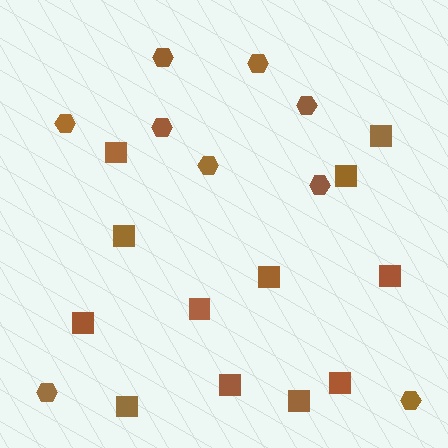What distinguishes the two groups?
There are 2 groups: one group of hexagons (9) and one group of squares (12).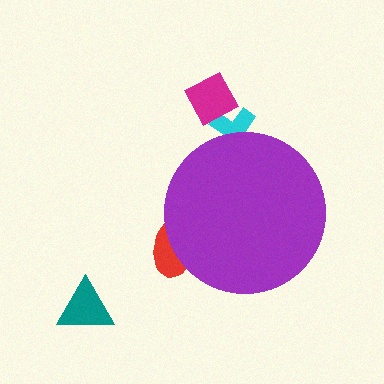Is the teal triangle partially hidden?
No, the teal triangle is fully visible.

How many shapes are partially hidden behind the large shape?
2 shapes are partially hidden.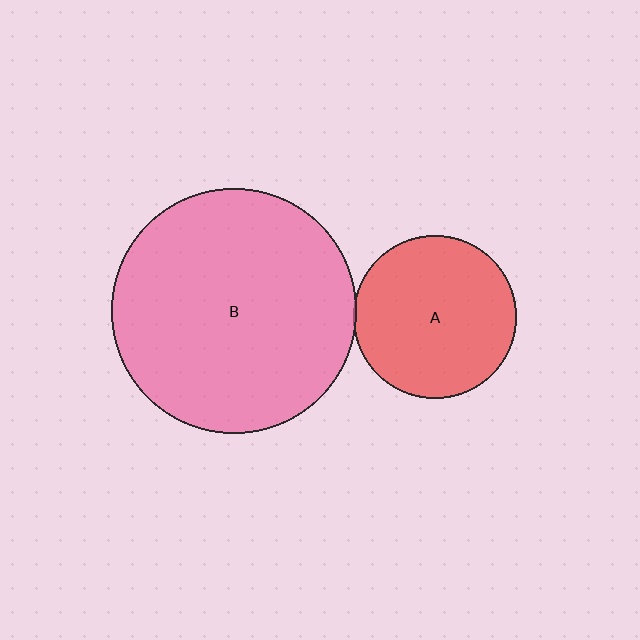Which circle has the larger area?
Circle B (pink).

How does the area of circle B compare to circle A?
Approximately 2.3 times.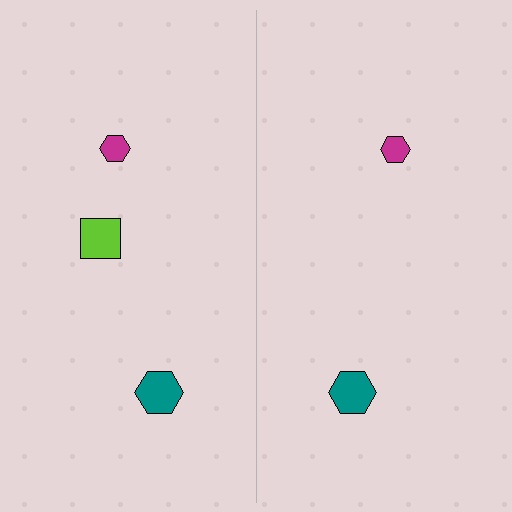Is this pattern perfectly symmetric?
No, the pattern is not perfectly symmetric. A lime square is missing from the right side.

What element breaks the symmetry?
A lime square is missing from the right side.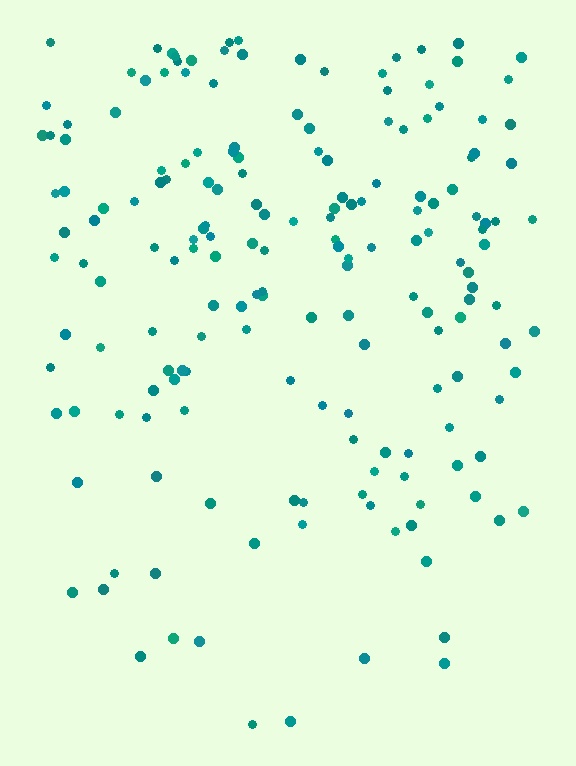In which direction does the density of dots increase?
From bottom to top, with the top side densest.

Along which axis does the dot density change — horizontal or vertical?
Vertical.